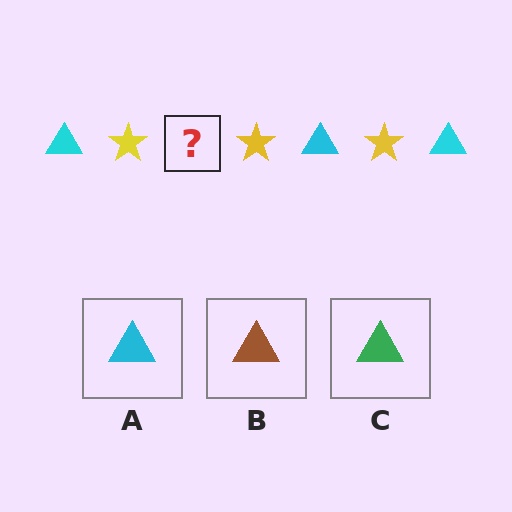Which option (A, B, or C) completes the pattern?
A.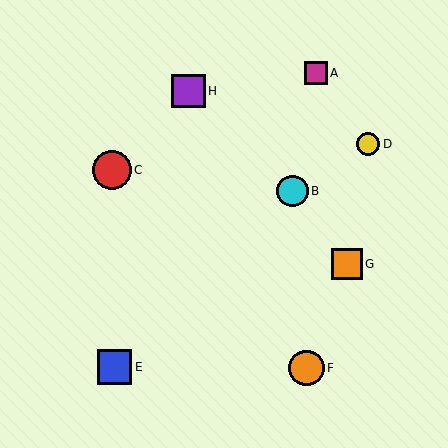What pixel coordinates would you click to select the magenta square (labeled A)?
Click at (316, 73) to select the magenta square A.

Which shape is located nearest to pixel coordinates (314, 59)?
The magenta square (labeled A) at (316, 73) is nearest to that location.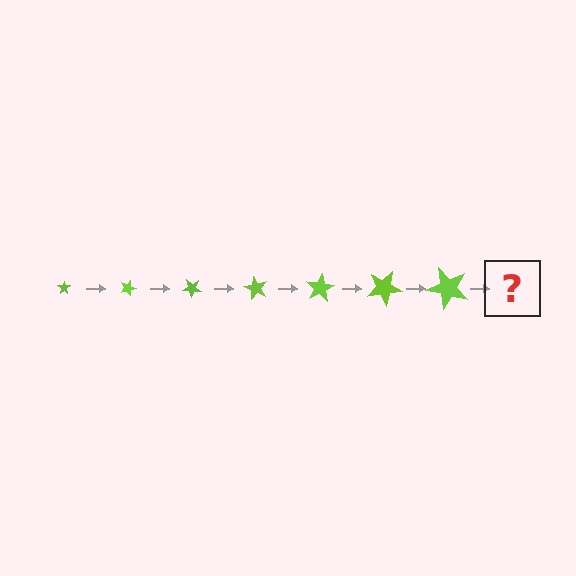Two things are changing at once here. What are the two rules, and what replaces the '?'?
The two rules are that the star grows larger each step and it rotates 20 degrees each step. The '?' should be a star, larger than the previous one and rotated 140 degrees from the start.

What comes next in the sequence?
The next element should be a star, larger than the previous one and rotated 140 degrees from the start.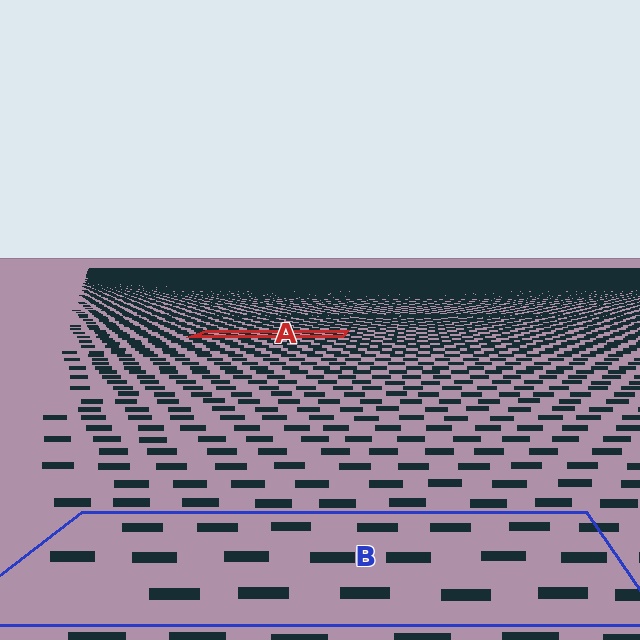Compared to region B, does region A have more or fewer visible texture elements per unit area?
Region A has more texture elements per unit area — they are packed more densely because it is farther away.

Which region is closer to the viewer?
Region B is closer. The texture elements there are larger and more spread out.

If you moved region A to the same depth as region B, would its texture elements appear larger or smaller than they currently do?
They would appear larger. At a closer depth, the same texture elements are projected at a bigger on-screen size.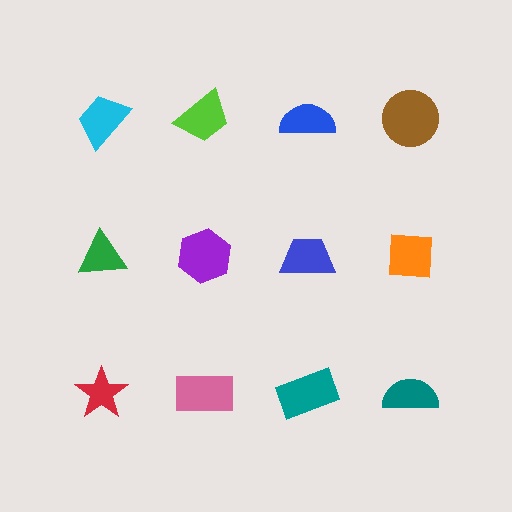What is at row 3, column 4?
A teal semicircle.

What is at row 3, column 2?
A pink rectangle.